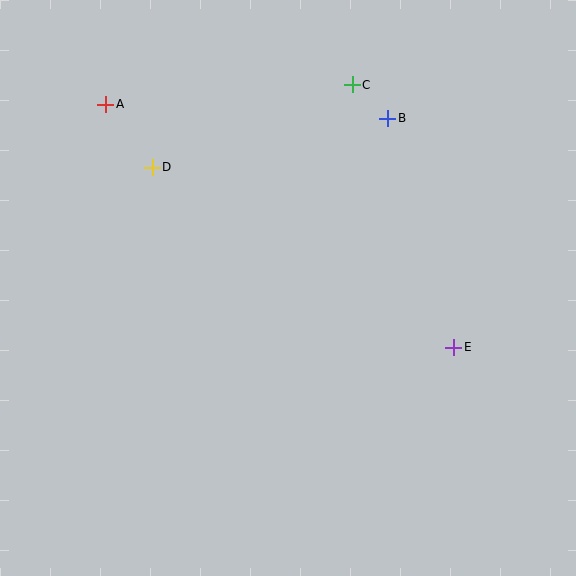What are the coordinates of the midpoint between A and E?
The midpoint between A and E is at (280, 226).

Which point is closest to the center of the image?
Point E at (454, 347) is closest to the center.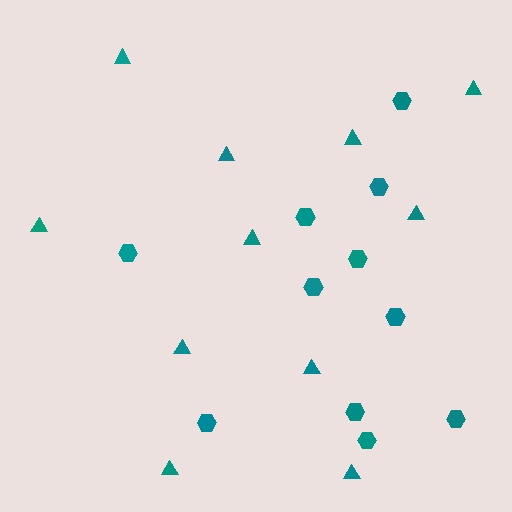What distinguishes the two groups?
There are 2 groups: one group of triangles (11) and one group of hexagons (11).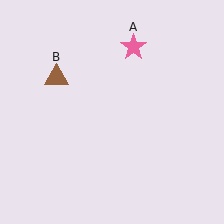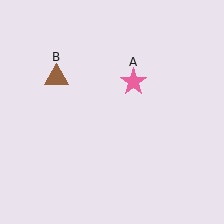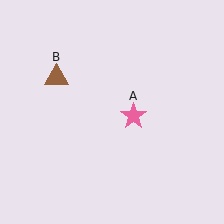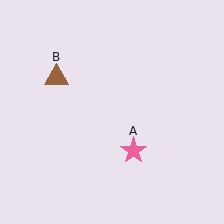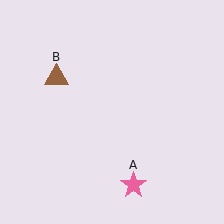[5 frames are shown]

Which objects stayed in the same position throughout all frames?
Brown triangle (object B) remained stationary.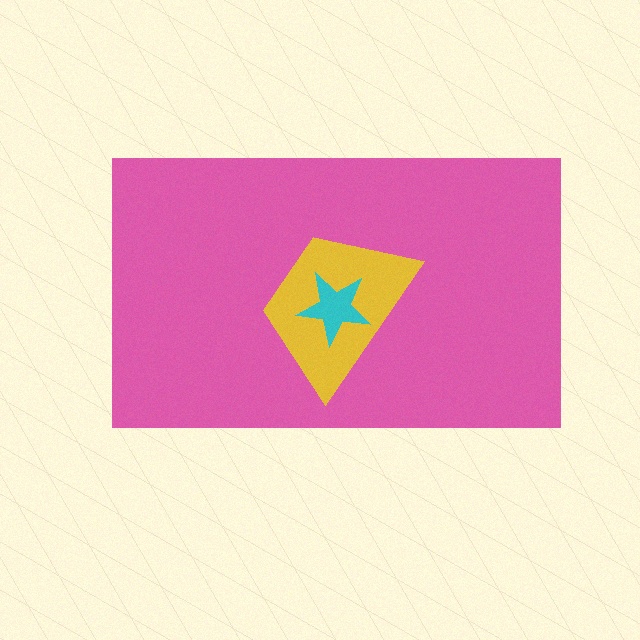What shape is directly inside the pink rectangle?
The yellow trapezoid.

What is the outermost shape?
The pink rectangle.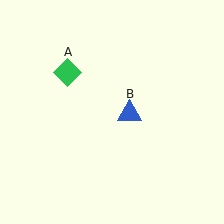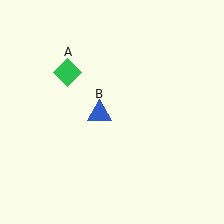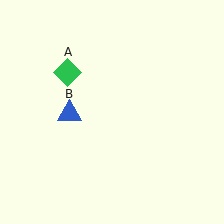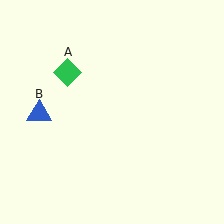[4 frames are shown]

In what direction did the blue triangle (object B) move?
The blue triangle (object B) moved left.